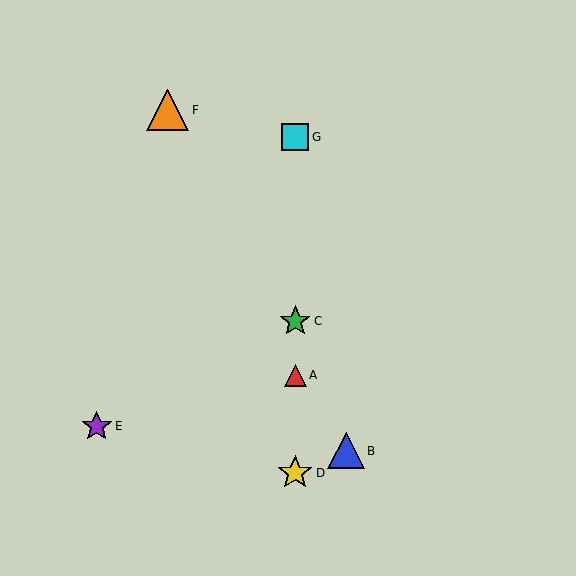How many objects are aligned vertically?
4 objects (A, C, D, G) are aligned vertically.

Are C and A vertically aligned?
Yes, both are at x≈295.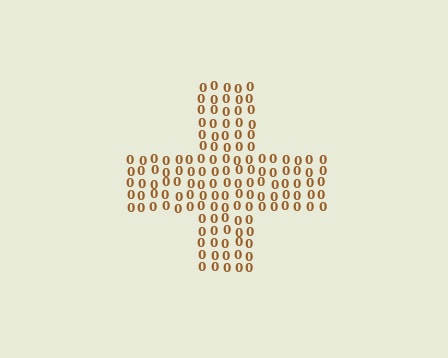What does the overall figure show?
The overall figure shows a cross.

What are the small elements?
The small elements are digit 0's.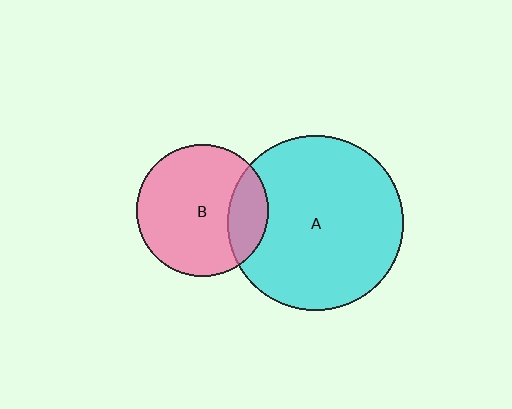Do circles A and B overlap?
Yes.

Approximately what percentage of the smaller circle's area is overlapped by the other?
Approximately 20%.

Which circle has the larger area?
Circle A (cyan).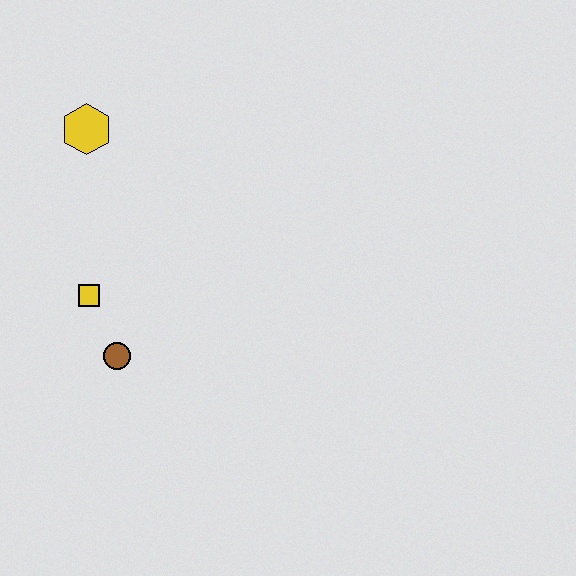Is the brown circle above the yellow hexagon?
No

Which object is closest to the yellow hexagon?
The yellow square is closest to the yellow hexagon.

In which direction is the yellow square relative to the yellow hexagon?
The yellow square is below the yellow hexagon.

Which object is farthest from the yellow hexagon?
The brown circle is farthest from the yellow hexagon.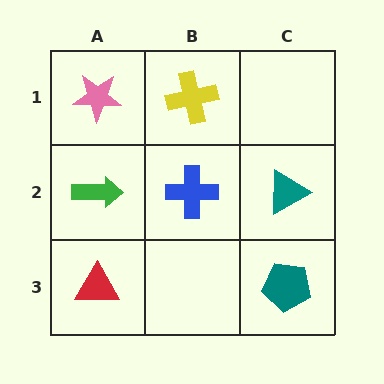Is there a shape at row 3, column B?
No, that cell is empty.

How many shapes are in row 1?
2 shapes.